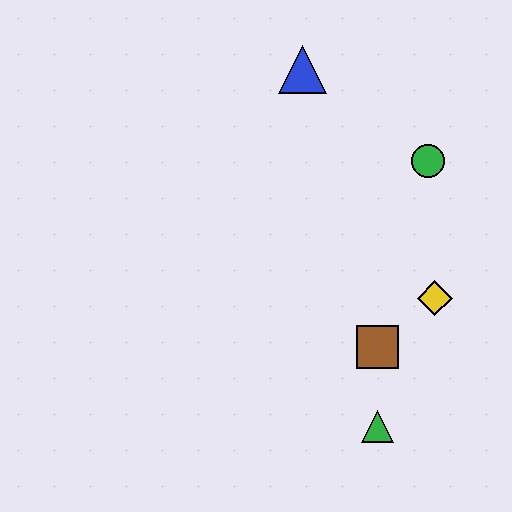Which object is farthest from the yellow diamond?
The blue triangle is farthest from the yellow diamond.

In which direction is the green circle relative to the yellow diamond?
The green circle is above the yellow diamond.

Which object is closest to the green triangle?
The brown square is closest to the green triangle.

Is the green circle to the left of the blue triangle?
No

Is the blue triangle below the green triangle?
No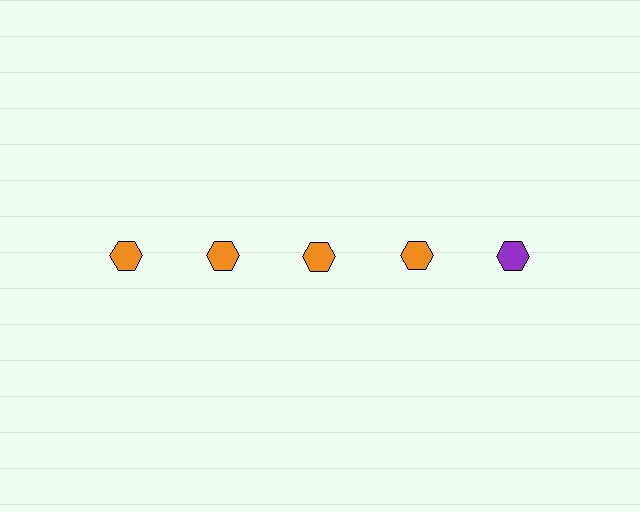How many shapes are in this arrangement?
There are 5 shapes arranged in a grid pattern.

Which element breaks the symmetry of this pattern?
The purple hexagon in the top row, rightmost column breaks the symmetry. All other shapes are orange hexagons.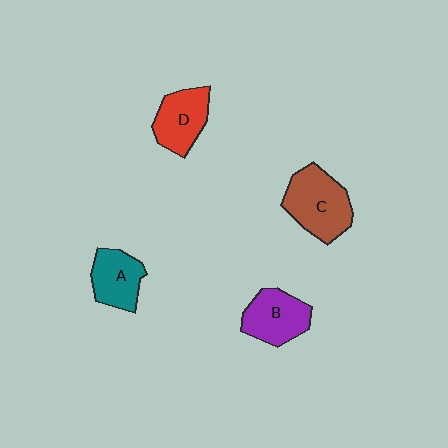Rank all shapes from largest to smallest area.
From largest to smallest: C (brown), B (purple), D (red), A (teal).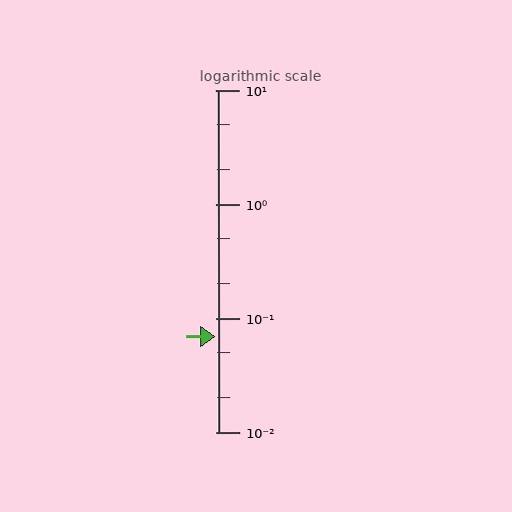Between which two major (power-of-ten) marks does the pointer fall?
The pointer is between 0.01 and 0.1.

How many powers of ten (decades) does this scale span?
The scale spans 3 decades, from 0.01 to 10.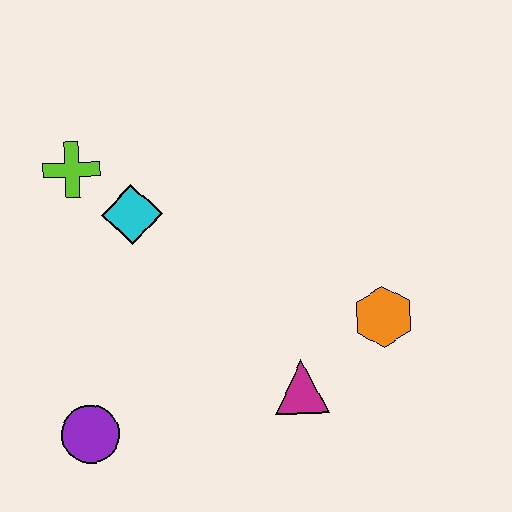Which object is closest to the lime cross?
The cyan diamond is closest to the lime cross.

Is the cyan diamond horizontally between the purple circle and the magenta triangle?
Yes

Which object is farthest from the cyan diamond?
The orange hexagon is farthest from the cyan diamond.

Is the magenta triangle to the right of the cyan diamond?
Yes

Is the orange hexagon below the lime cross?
Yes